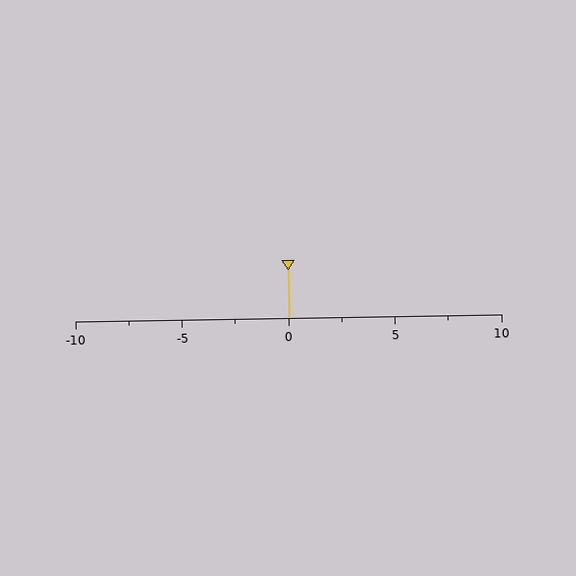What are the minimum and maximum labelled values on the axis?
The axis runs from -10 to 10.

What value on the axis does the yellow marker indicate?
The marker indicates approximately 0.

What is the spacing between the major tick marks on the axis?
The major ticks are spaced 5 apart.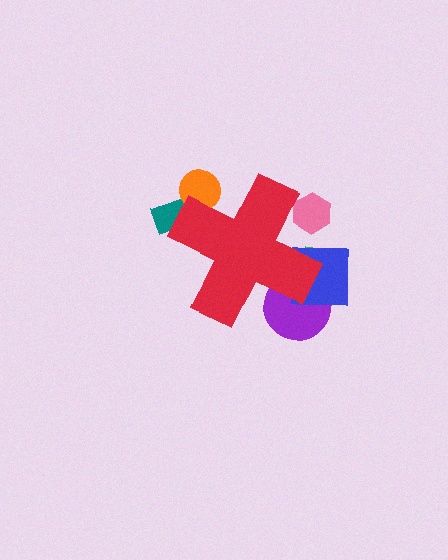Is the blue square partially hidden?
Yes, the blue square is partially hidden behind the red cross.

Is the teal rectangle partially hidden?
Yes, the teal rectangle is partially hidden behind the red cross.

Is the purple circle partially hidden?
Yes, the purple circle is partially hidden behind the red cross.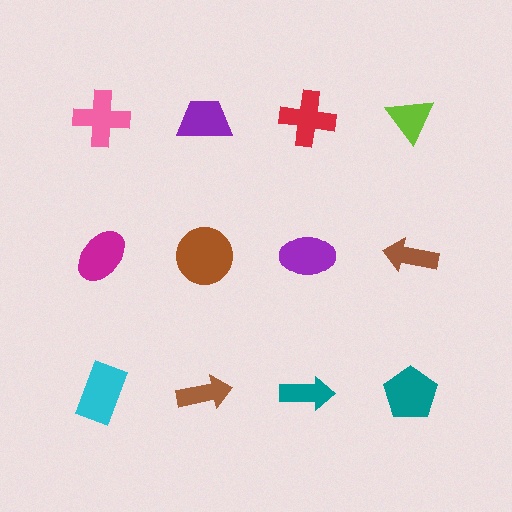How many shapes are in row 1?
4 shapes.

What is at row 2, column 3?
A purple ellipse.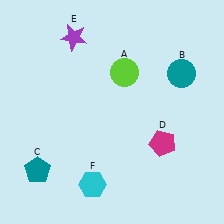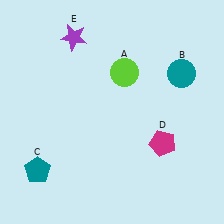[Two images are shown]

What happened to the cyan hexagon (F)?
The cyan hexagon (F) was removed in Image 2. It was in the bottom-left area of Image 1.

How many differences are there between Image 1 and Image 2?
There is 1 difference between the two images.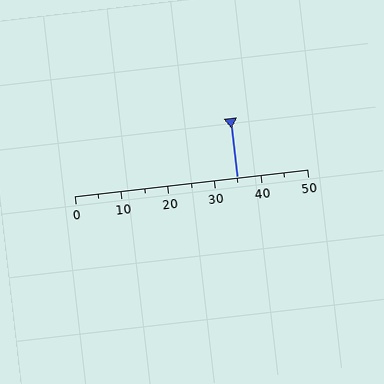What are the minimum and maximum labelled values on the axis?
The axis runs from 0 to 50.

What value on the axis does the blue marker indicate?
The marker indicates approximately 35.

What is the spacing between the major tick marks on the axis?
The major ticks are spaced 10 apart.